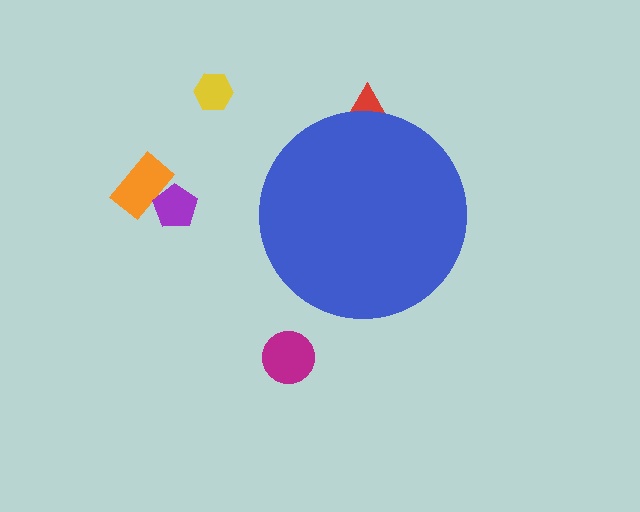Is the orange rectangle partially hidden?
No, the orange rectangle is fully visible.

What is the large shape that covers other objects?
A blue circle.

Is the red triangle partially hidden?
Yes, the red triangle is partially hidden behind the blue circle.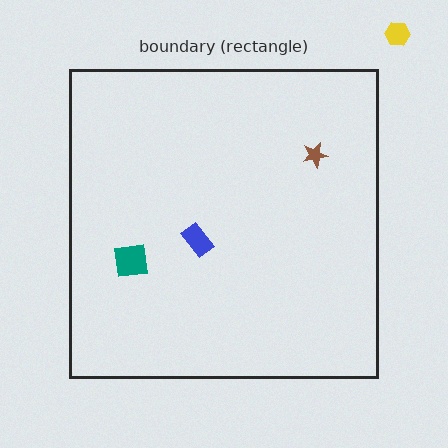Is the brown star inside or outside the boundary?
Inside.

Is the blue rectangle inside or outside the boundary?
Inside.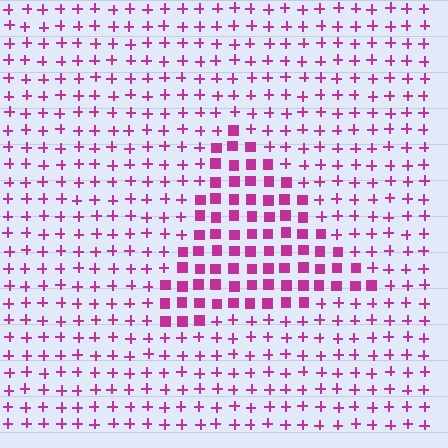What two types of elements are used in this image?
The image uses squares inside the triangle region and plus signs outside it.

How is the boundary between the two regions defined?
The boundary is defined by a change in element shape: squares inside vs. plus signs outside. All elements share the same color and spacing.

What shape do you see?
I see a triangle.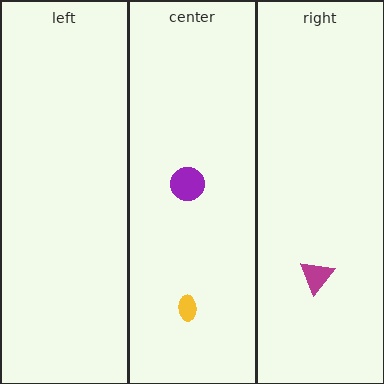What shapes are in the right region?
The magenta triangle.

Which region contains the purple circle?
The center region.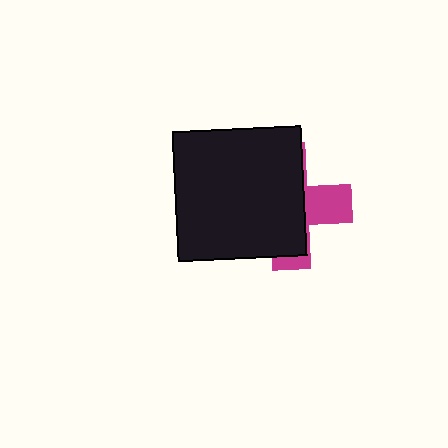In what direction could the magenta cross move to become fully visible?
The magenta cross could move right. That would shift it out from behind the black square entirely.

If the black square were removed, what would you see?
You would see the complete magenta cross.